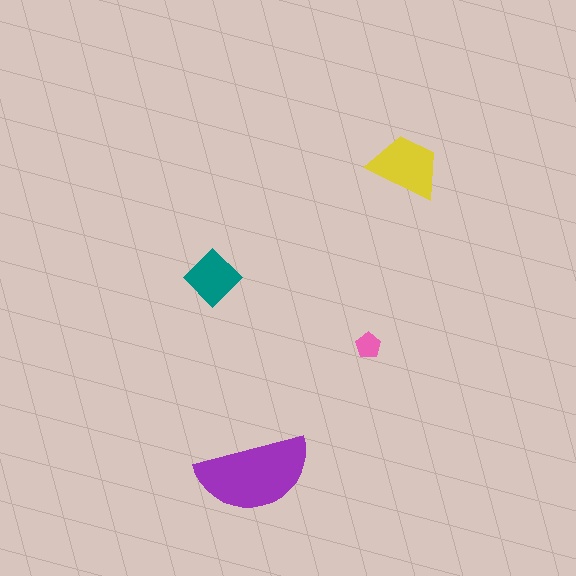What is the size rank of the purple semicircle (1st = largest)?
1st.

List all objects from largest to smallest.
The purple semicircle, the yellow trapezoid, the teal diamond, the pink pentagon.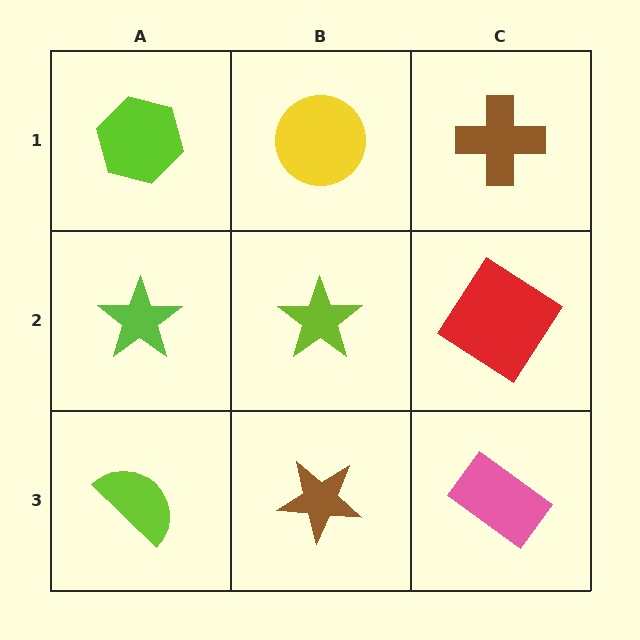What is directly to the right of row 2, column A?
A lime star.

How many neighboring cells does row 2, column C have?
3.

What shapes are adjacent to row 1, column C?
A red diamond (row 2, column C), a yellow circle (row 1, column B).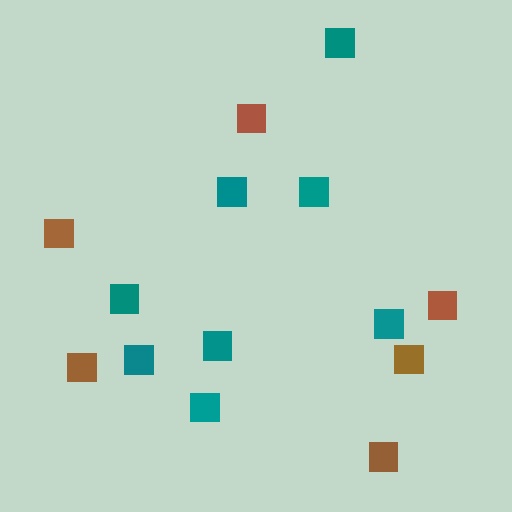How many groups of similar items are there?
There are 2 groups: one group of brown squares (6) and one group of teal squares (8).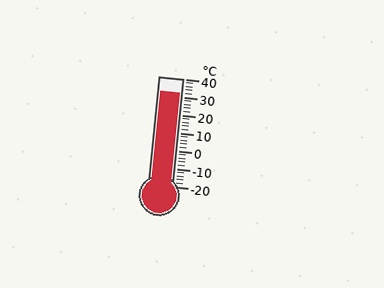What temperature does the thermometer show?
The thermometer shows approximately 32°C.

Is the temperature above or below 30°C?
The temperature is above 30°C.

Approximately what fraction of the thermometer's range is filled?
The thermometer is filled to approximately 85% of its range.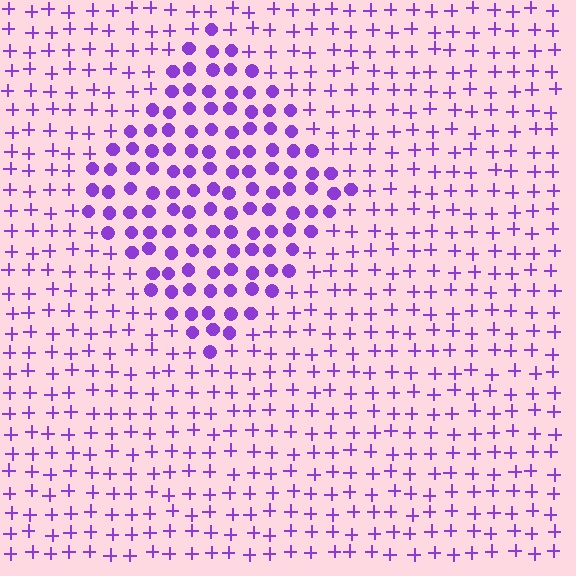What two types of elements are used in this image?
The image uses circles inside the diamond region and plus signs outside it.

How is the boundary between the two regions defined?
The boundary is defined by a change in element shape: circles inside vs. plus signs outside. All elements share the same color and spacing.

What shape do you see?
I see a diamond.